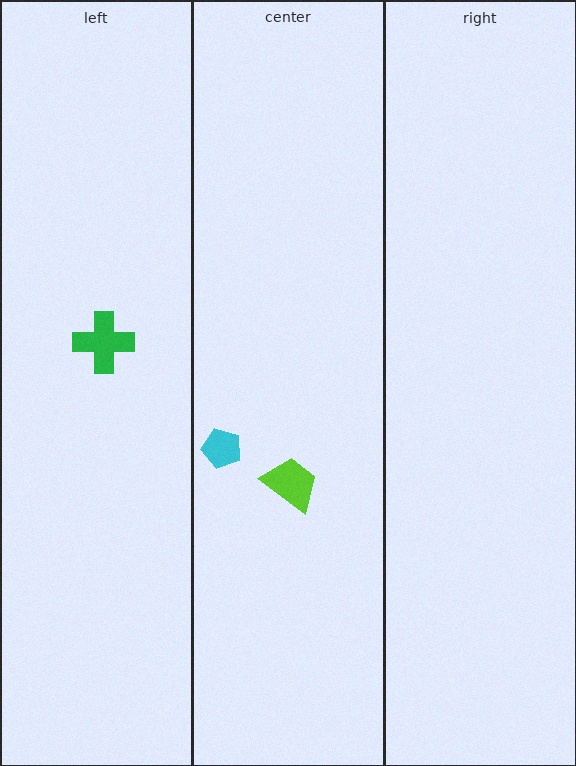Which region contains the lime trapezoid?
The center region.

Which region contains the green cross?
The left region.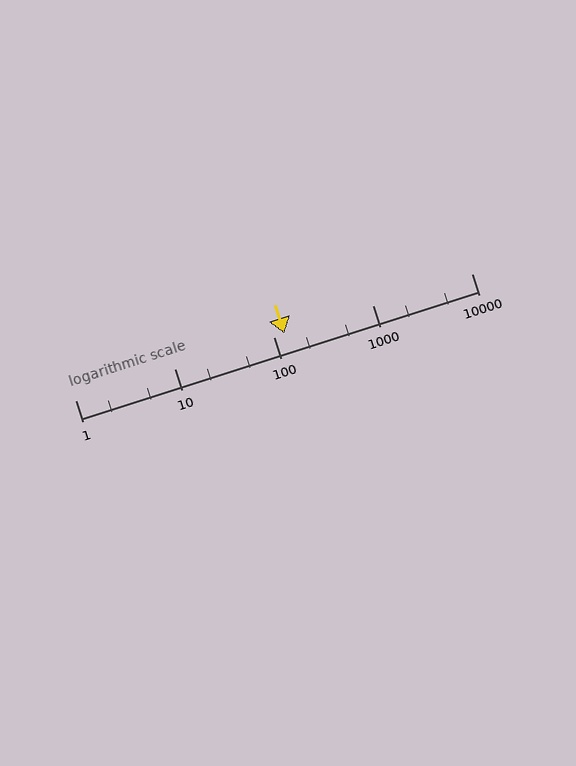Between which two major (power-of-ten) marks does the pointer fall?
The pointer is between 100 and 1000.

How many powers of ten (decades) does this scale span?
The scale spans 4 decades, from 1 to 10000.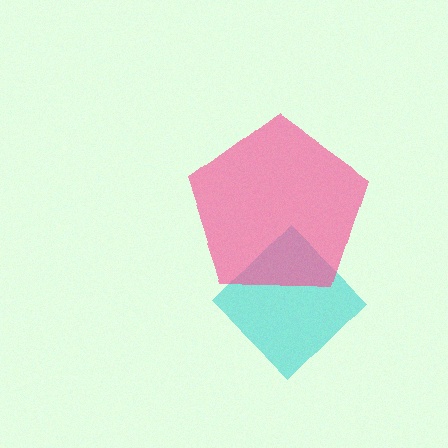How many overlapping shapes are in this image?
There are 2 overlapping shapes in the image.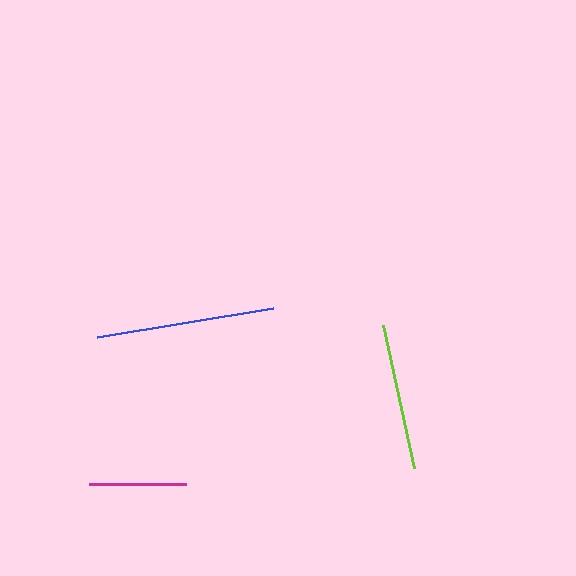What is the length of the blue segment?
The blue segment is approximately 178 pixels long.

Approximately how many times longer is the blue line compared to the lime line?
The blue line is approximately 1.2 times the length of the lime line.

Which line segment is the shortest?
The magenta line is the shortest at approximately 97 pixels.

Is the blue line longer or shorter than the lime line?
The blue line is longer than the lime line.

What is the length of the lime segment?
The lime segment is approximately 146 pixels long.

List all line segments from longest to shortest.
From longest to shortest: blue, lime, magenta.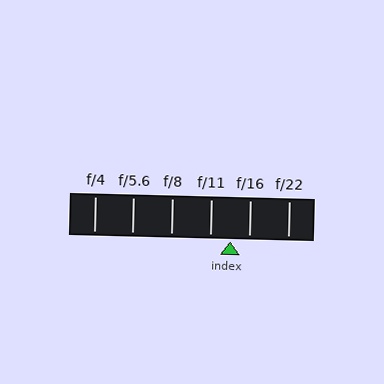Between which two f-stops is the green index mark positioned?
The index mark is between f/11 and f/16.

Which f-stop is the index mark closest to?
The index mark is closest to f/16.